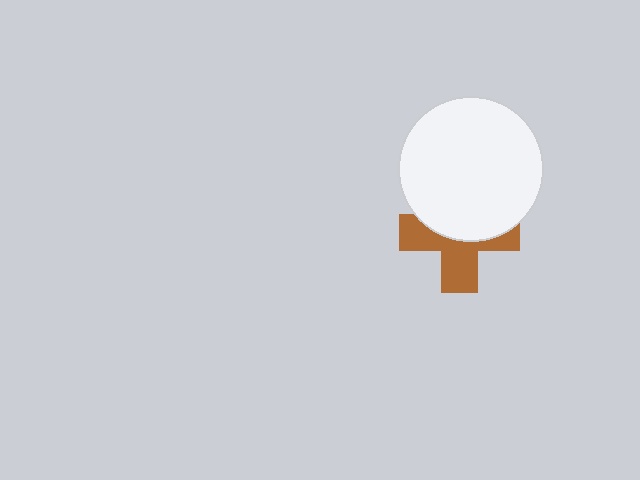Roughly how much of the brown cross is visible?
About half of it is visible (roughly 50%).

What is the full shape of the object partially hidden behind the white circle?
The partially hidden object is a brown cross.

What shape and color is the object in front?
The object in front is a white circle.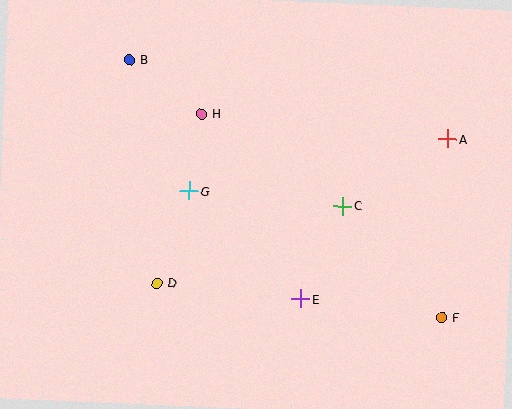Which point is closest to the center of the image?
Point G at (189, 191) is closest to the center.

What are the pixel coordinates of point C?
Point C is at (343, 206).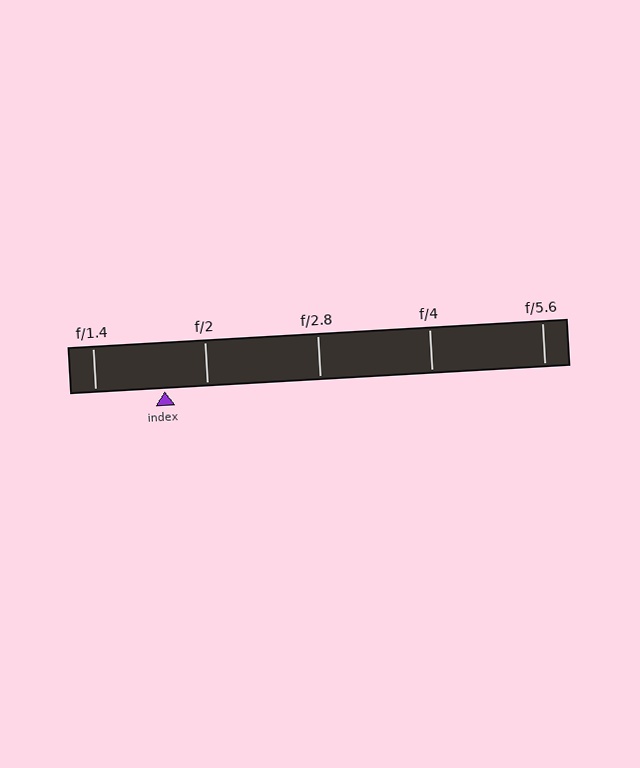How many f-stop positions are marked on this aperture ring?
There are 5 f-stop positions marked.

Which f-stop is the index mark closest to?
The index mark is closest to f/2.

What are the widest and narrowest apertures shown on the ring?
The widest aperture shown is f/1.4 and the narrowest is f/5.6.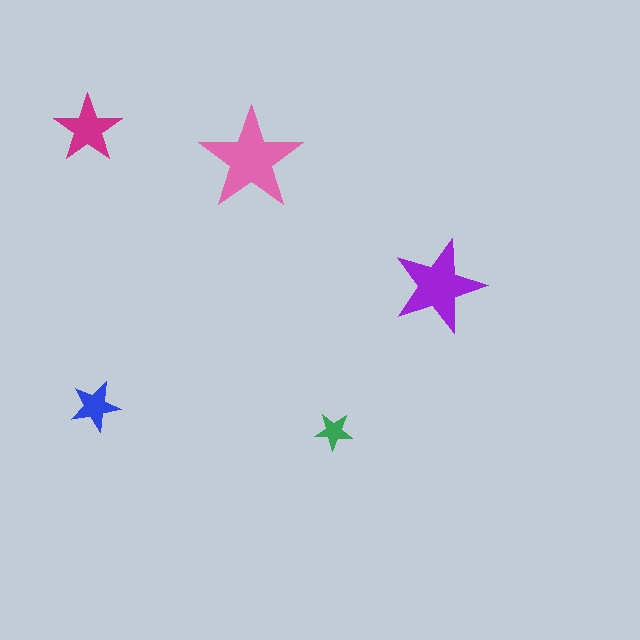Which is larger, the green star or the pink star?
The pink one.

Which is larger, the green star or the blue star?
The blue one.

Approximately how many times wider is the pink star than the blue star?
About 2 times wider.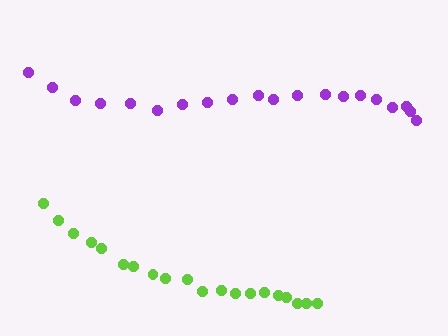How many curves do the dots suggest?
There are 2 distinct paths.